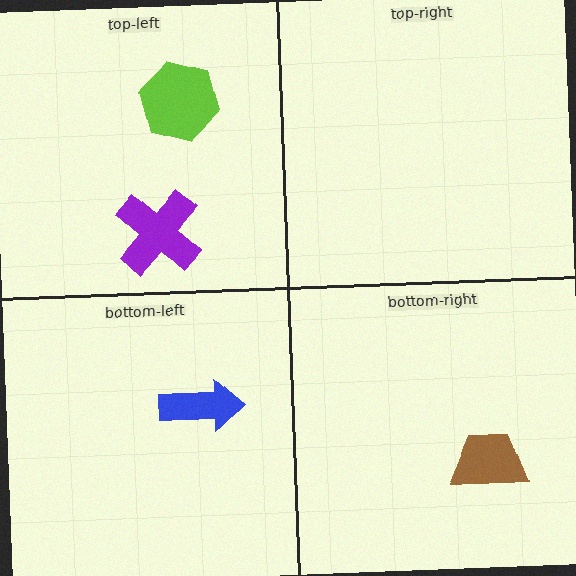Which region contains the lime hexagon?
The top-left region.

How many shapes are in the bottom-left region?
1.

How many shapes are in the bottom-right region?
1.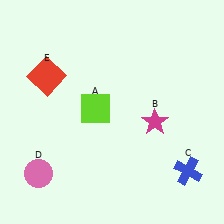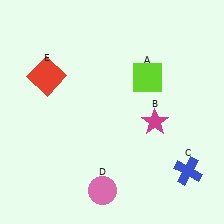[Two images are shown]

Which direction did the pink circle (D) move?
The pink circle (D) moved right.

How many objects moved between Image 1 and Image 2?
2 objects moved between the two images.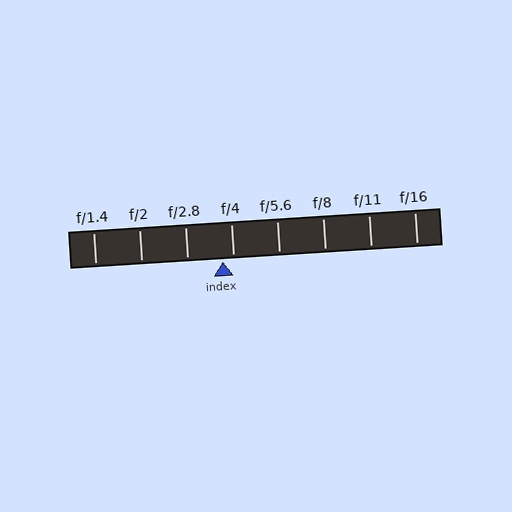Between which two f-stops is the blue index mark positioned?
The index mark is between f/2.8 and f/4.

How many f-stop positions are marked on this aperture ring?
There are 8 f-stop positions marked.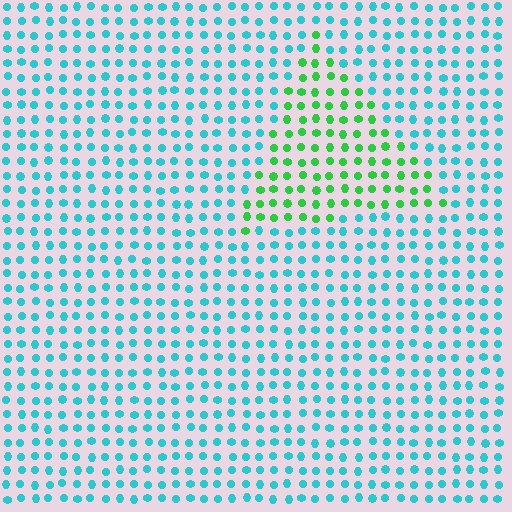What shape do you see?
I see a triangle.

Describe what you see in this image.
The image is filled with small cyan elements in a uniform arrangement. A triangle-shaped region is visible where the elements are tinted to a slightly different hue, forming a subtle color boundary.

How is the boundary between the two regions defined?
The boundary is defined purely by a slight shift in hue (about 54 degrees). Spacing, size, and orientation are identical on both sides.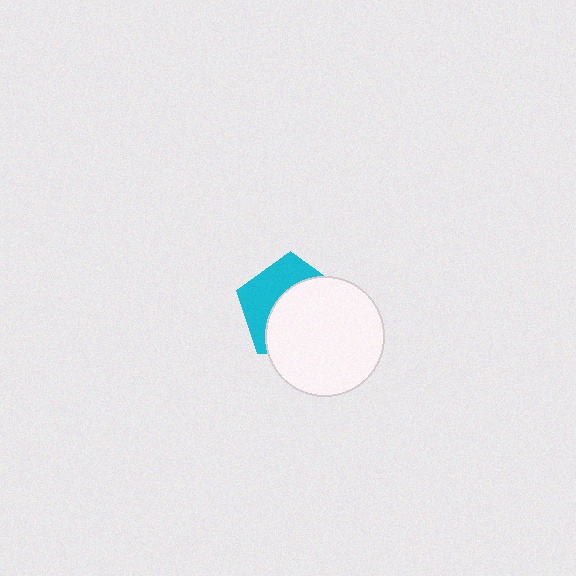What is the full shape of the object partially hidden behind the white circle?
The partially hidden object is a cyan pentagon.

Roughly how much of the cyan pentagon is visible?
A small part of it is visible (roughly 40%).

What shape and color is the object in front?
The object in front is a white circle.